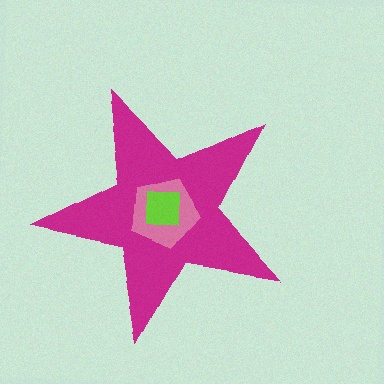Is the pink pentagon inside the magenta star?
Yes.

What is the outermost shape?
The magenta star.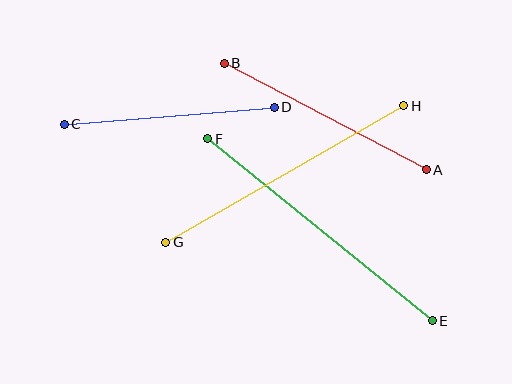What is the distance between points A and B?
The distance is approximately 229 pixels.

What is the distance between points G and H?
The distance is approximately 274 pixels.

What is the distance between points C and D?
The distance is approximately 211 pixels.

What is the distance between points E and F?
The distance is approximately 289 pixels.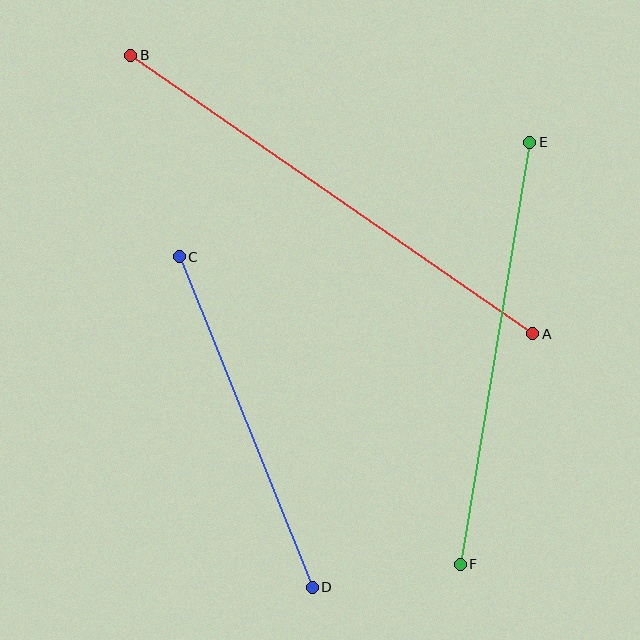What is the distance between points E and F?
The distance is approximately 428 pixels.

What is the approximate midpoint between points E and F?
The midpoint is at approximately (495, 353) pixels.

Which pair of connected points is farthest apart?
Points A and B are farthest apart.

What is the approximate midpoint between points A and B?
The midpoint is at approximately (332, 195) pixels.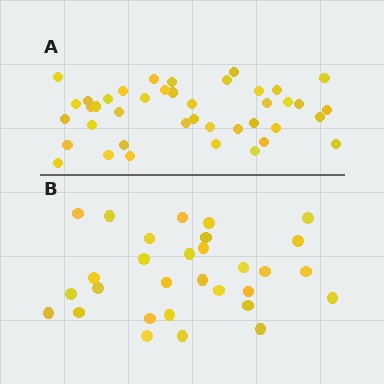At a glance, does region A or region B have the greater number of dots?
Region A (the top region) has more dots.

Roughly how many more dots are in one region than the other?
Region A has roughly 12 or so more dots than region B.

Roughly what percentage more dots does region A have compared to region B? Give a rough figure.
About 35% more.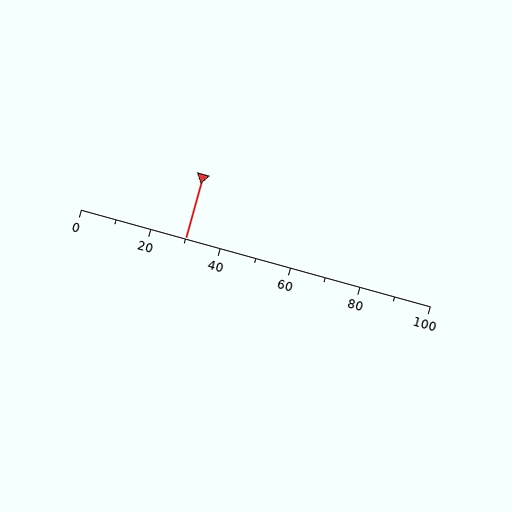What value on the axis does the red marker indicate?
The marker indicates approximately 30.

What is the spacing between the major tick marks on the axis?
The major ticks are spaced 20 apart.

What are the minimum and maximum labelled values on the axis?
The axis runs from 0 to 100.